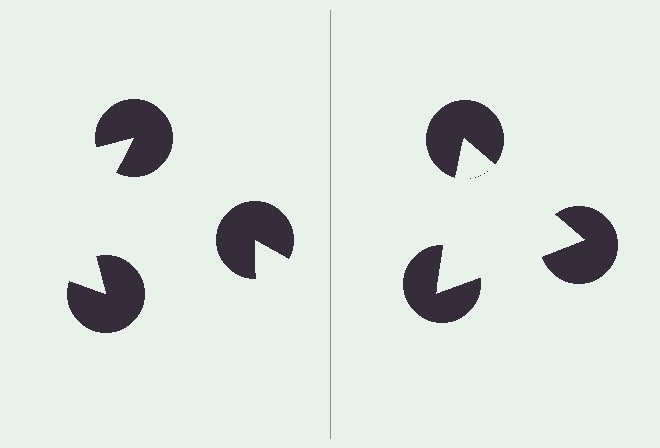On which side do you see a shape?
An illusory triangle appears on the right side. On the left side the wedge cuts are rotated, so no coherent shape forms.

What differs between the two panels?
The pac-man discs are positioned identically on both sides; only the wedge orientations differ. On the right they align to a triangle; on the left they are misaligned.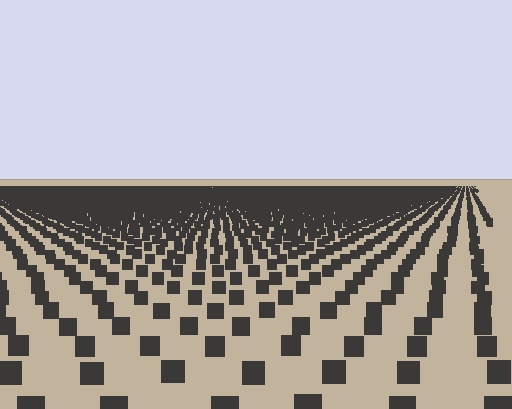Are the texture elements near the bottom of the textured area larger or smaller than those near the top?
Larger. Near the bottom, elements are closer to the viewer and appear at a bigger on-screen size.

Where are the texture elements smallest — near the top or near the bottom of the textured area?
Near the top.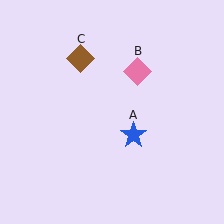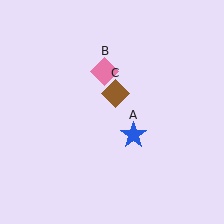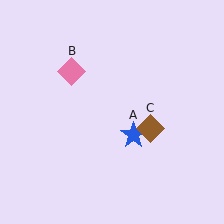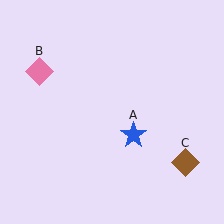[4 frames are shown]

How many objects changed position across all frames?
2 objects changed position: pink diamond (object B), brown diamond (object C).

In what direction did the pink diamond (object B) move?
The pink diamond (object B) moved left.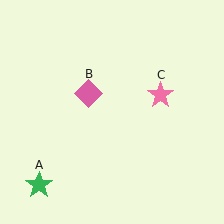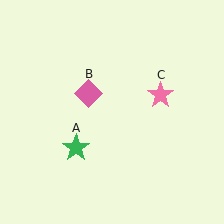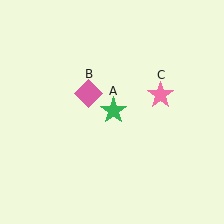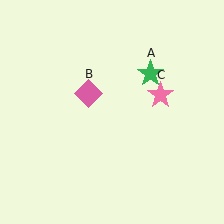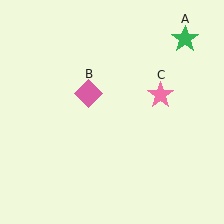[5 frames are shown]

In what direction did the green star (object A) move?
The green star (object A) moved up and to the right.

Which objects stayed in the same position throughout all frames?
Pink diamond (object B) and pink star (object C) remained stationary.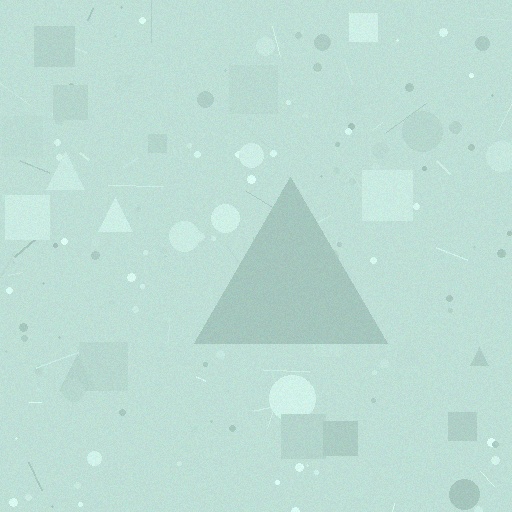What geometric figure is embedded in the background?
A triangle is embedded in the background.